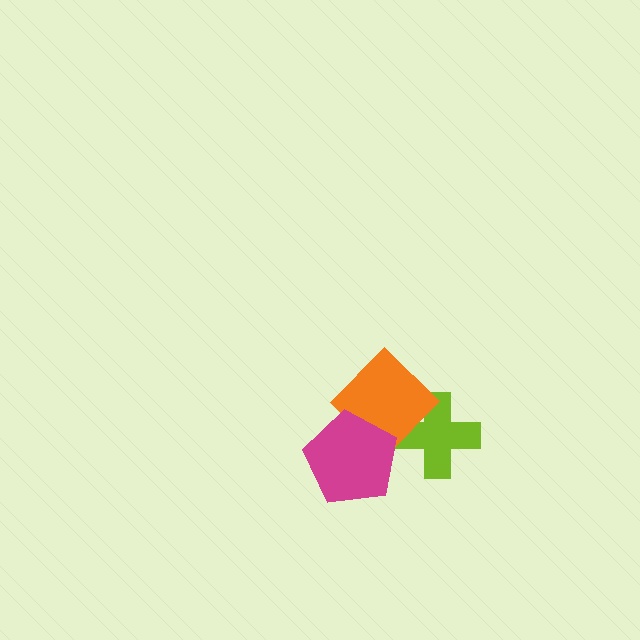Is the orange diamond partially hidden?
Yes, it is partially covered by another shape.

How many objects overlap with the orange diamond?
2 objects overlap with the orange diamond.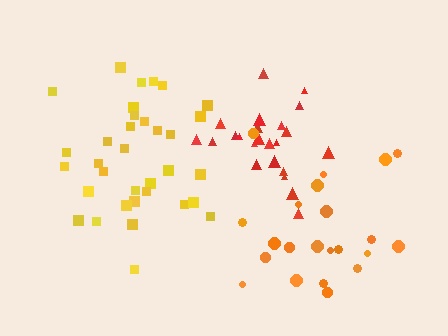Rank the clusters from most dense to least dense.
red, yellow, orange.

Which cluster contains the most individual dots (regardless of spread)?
Yellow (34).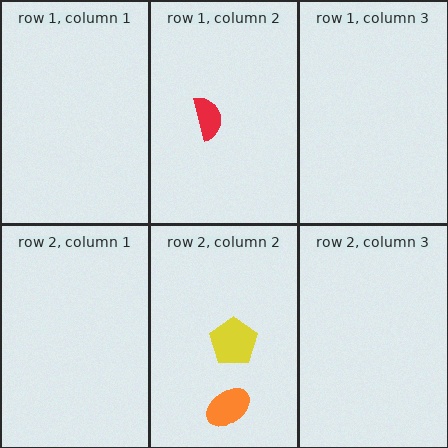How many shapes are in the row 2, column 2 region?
2.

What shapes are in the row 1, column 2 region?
The red semicircle.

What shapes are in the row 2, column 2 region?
The orange ellipse, the yellow pentagon.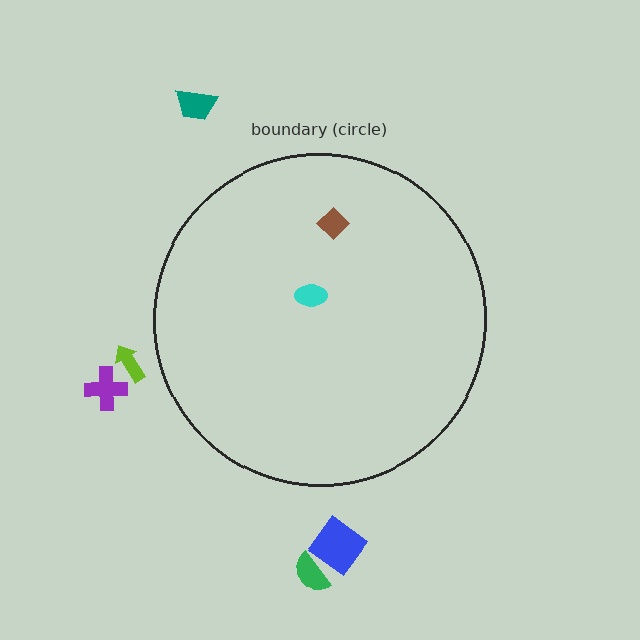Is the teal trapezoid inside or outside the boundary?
Outside.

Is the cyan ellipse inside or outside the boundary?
Inside.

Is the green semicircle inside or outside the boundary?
Outside.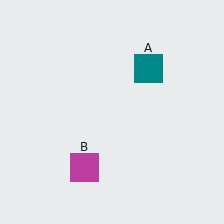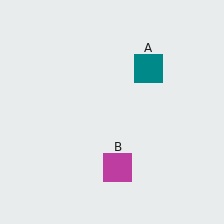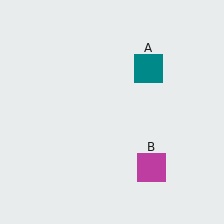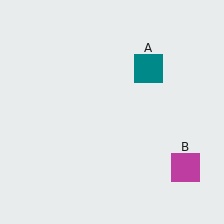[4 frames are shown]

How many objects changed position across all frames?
1 object changed position: magenta square (object B).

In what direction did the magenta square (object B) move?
The magenta square (object B) moved right.